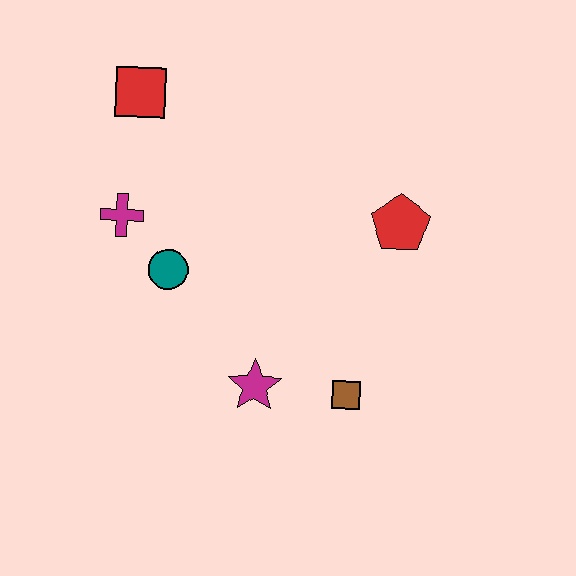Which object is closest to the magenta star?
The brown square is closest to the magenta star.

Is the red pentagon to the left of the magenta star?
No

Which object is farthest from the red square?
The brown square is farthest from the red square.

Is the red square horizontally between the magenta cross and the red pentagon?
Yes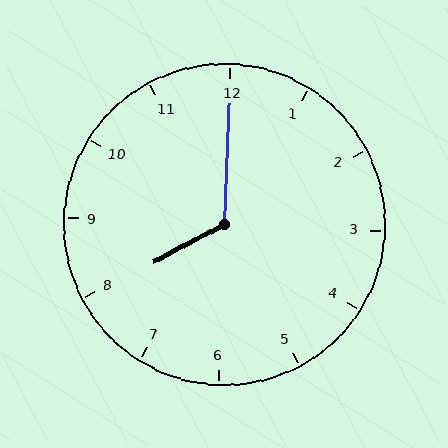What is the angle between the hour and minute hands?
Approximately 120 degrees.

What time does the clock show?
8:00.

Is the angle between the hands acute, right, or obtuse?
It is obtuse.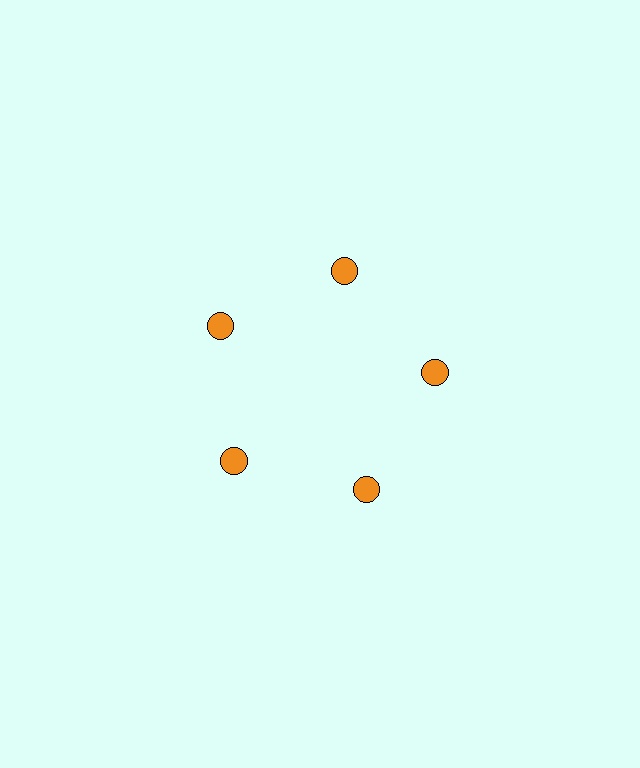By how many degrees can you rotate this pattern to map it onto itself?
The pattern maps onto itself every 72 degrees of rotation.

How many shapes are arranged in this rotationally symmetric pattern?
There are 5 shapes, arranged in 5 groups of 1.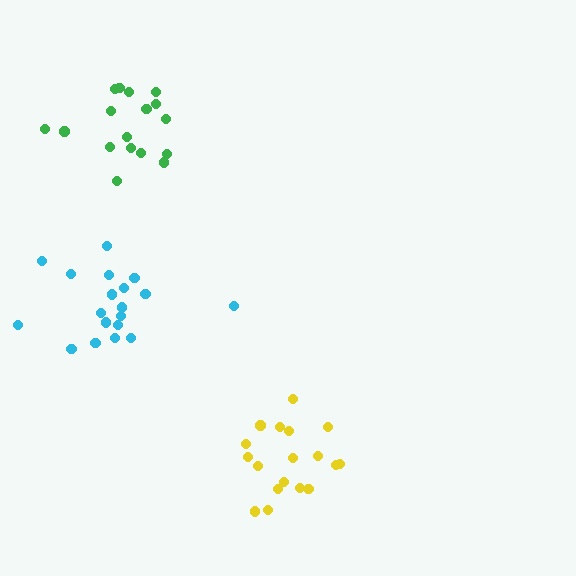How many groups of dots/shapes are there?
There are 3 groups.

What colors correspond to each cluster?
The clusters are colored: green, yellow, cyan.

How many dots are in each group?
Group 1: 17 dots, Group 2: 18 dots, Group 3: 19 dots (54 total).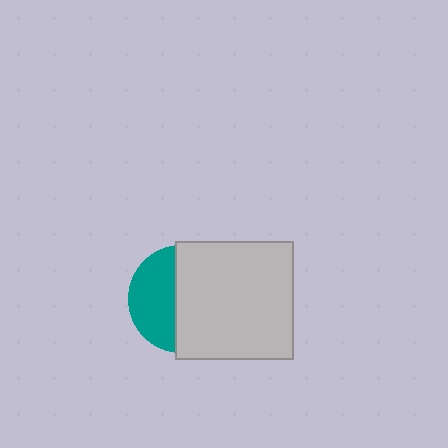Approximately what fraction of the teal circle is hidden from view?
Roughly 57% of the teal circle is hidden behind the light gray square.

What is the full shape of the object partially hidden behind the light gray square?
The partially hidden object is a teal circle.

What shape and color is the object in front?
The object in front is a light gray square.